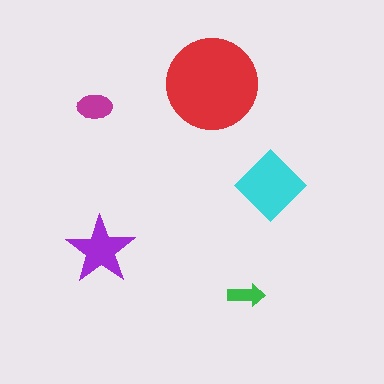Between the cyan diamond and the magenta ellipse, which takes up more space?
The cyan diamond.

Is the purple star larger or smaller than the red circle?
Smaller.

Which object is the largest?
The red circle.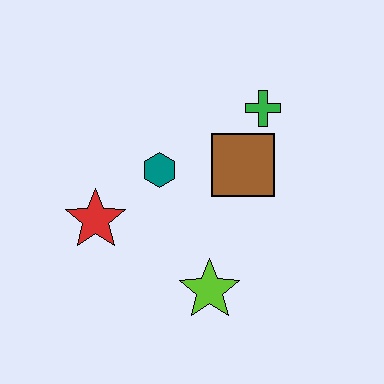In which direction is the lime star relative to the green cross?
The lime star is below the green cross.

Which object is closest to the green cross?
The brown square is closest to the green cross.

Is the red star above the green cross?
No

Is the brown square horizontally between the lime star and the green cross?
Yes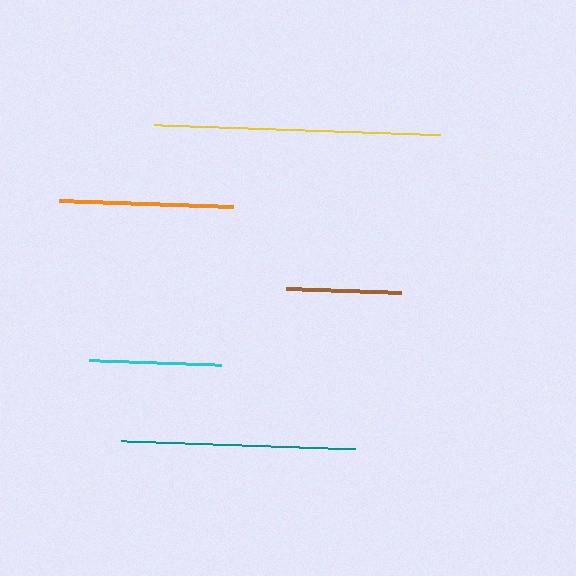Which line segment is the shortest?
The brown line is the shortest at approximately 115 pixels.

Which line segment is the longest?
The yellow line is the longest at approximately 287 pixels.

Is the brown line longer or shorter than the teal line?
The teal line is longer than the brown line.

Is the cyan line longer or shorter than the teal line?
The teal line is longer than the cyan line.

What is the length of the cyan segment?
The cyan segment is approximately 133 pixels long.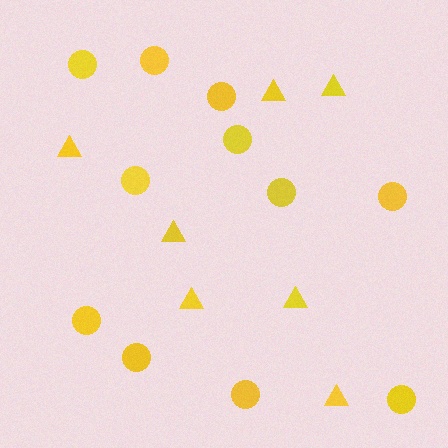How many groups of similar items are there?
There are 2 groups: one group of triangles (7) and one group of circles (11).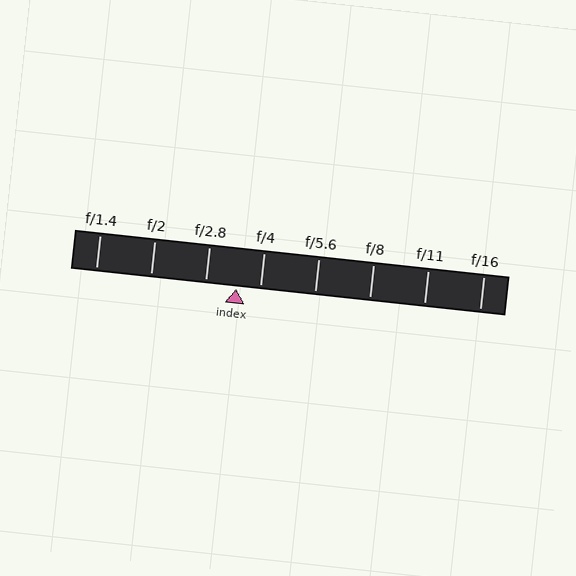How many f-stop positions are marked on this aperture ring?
There are 8 f-stop positions marked.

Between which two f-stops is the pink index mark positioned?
The index mark is between f/2.8 and f/4.